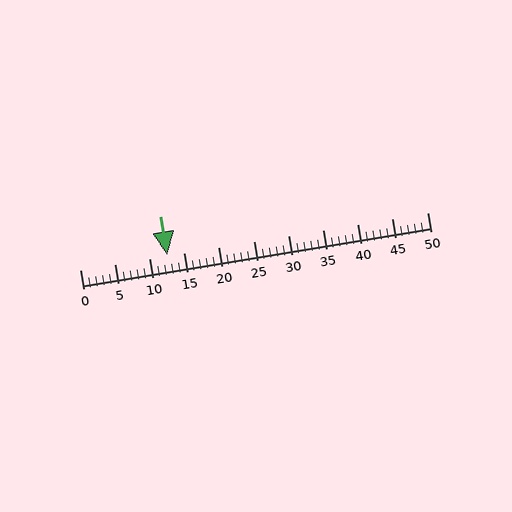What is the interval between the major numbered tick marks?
The major tick marks are spaced 5 units apart.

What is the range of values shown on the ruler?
The ruler shows values from 0 to 50.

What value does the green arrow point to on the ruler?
The green arrow points to approximately 12.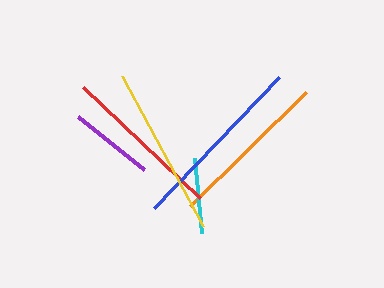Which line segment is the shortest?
The cyan line is the shortest at approximately 76 pixels.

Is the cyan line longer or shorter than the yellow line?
The yellow line is longer than the cyan line.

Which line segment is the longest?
The blue line is the longest at approximately 181 pixels.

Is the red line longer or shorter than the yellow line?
The yellow line is longer than the red line.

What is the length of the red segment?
The red segment is approximately 161 pixels long.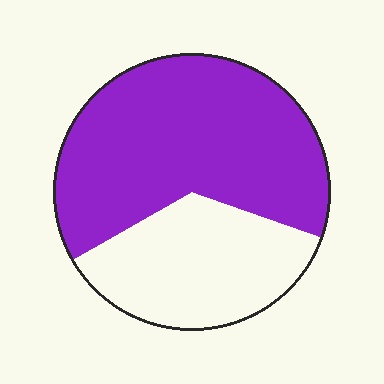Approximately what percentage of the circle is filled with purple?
Approximately 65%.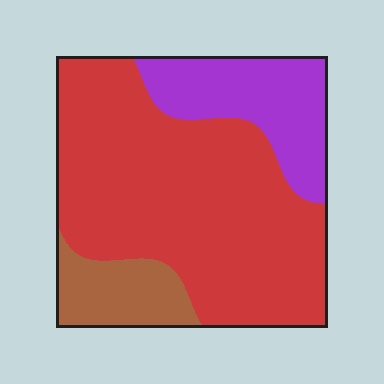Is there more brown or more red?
Red.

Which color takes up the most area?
Red, at roughly 65%.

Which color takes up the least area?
Brown, at roughly 15%.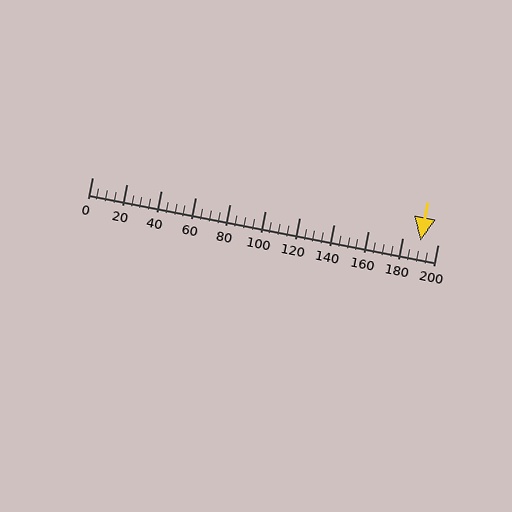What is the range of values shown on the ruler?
The ruler shows values from 0 to 200.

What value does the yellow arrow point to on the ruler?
The yellow arrow points to approximately 190.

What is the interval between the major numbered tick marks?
The major tick marks are spaced 20 units apart.